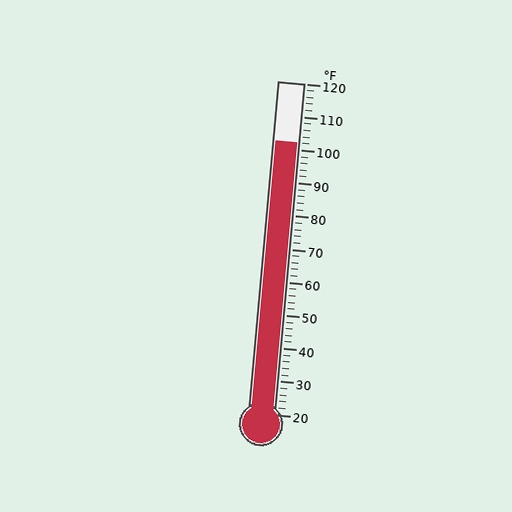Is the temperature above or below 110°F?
The temperature is below 110°F.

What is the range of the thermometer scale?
The thermometer scale ranges from 20°F to 120°F.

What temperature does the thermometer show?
The thermometer shows approximately 102°F.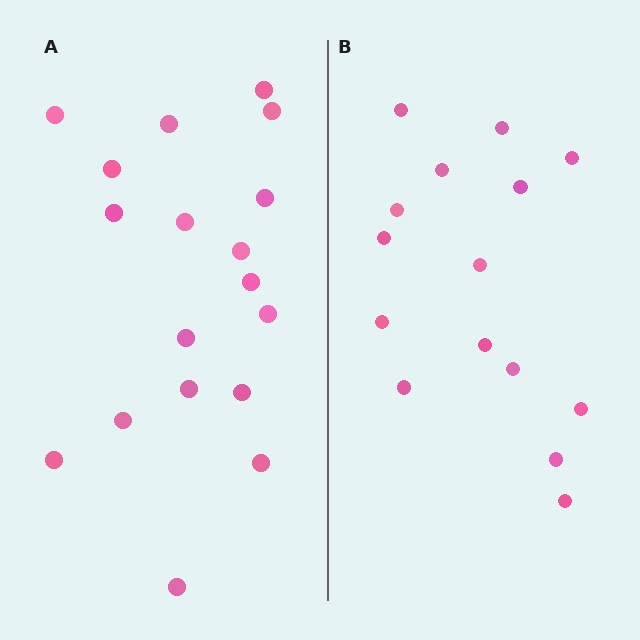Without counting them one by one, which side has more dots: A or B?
Region A (the left region) has more dots.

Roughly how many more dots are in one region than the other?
Region A has just a few more — roughly 2 or 3 more dots than region B.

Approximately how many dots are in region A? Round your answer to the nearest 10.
About 20 dots. (The exact count is 18, which rounds to 20.)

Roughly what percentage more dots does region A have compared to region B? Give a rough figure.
About 20% more.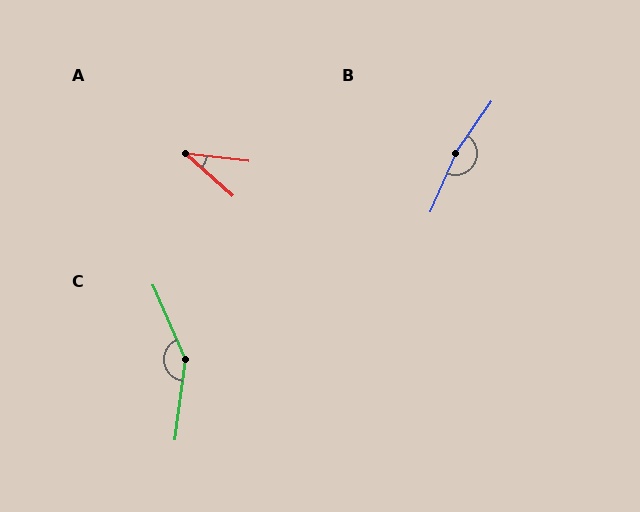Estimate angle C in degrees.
Approximately 149 degrees.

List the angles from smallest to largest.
A (35°), C (149°), B (168°).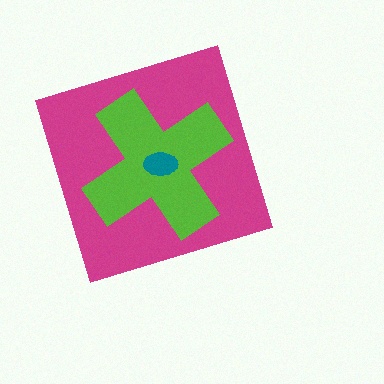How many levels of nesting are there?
3.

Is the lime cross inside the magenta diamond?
Yes.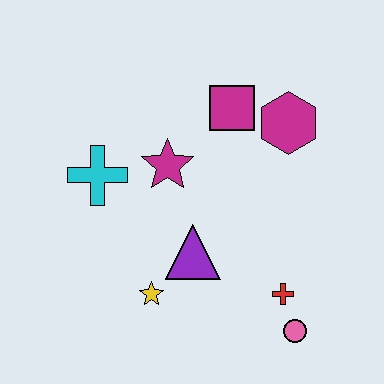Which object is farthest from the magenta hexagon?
The yellow star is farthest from the magenta hexagon.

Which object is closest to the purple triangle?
The yellow star is closest to the purple triangle.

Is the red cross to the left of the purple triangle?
No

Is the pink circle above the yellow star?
No